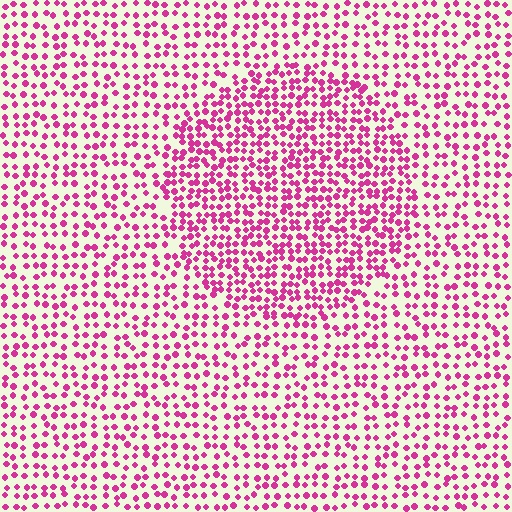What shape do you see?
I see a circle.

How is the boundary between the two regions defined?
The boundary is defined by a change in element density (approximately 1.7x ratio). All elements are the same color, size, and shape.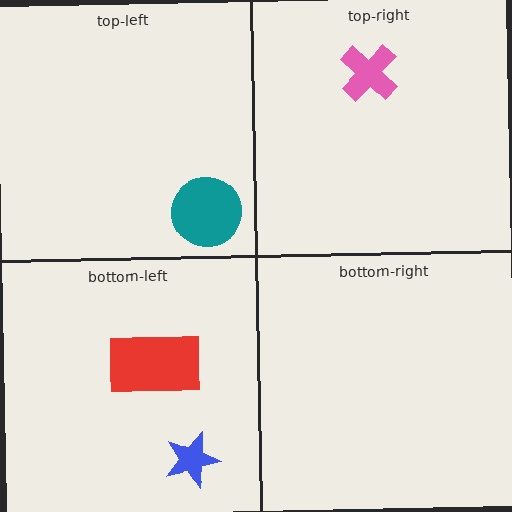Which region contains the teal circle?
The top-left region.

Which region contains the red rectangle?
The bottom-left region.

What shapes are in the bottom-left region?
The blue star, the red rectangle.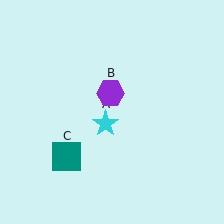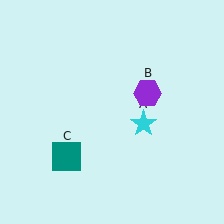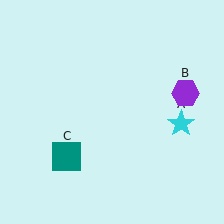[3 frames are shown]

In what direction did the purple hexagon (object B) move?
The purple hexagon (object B) moved right.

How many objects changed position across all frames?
2 objects changed position: cyan star (object A), purple hexagon (object B).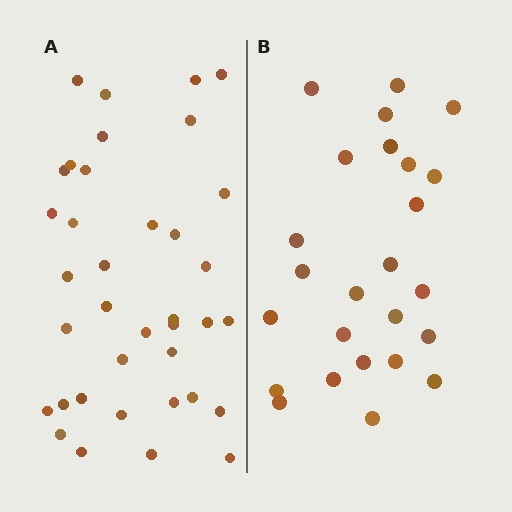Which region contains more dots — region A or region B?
Region A (the left region) has more dots.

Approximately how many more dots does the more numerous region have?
Region A has roughly 12 or so more dots than region B.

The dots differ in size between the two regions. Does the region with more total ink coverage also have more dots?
No. Region B has more total ink coverage because its dots are larger, but region A actually contains more individual dots. Total area can be misleading — the number of items is what matters here.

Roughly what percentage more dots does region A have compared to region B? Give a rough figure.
About 50% more.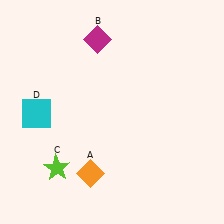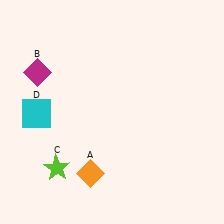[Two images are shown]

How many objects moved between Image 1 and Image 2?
1 object moved between the two images.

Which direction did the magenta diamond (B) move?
The magenta diamond (B) moved left.